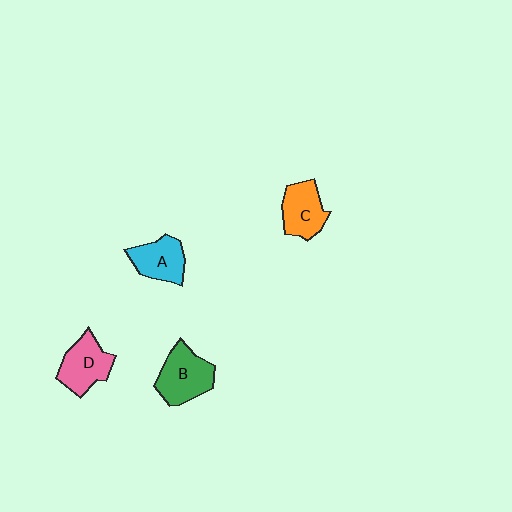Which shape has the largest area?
Shape B (green).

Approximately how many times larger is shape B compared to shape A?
Approximately 1.3 times.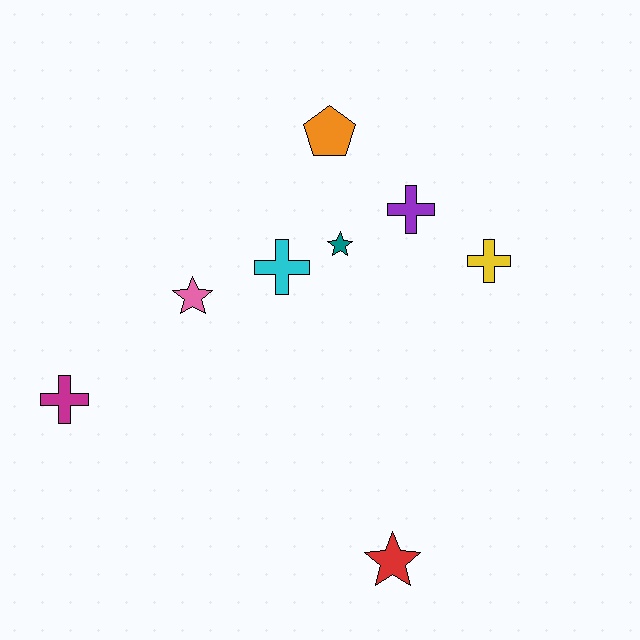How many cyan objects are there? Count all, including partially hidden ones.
There is 1 cyan object.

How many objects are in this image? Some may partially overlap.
There are 8 objects.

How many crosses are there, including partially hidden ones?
There are 4 crosses.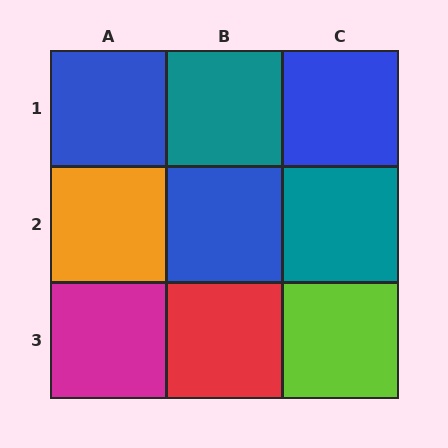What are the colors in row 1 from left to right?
Blue, teal, blue.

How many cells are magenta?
1 cell is magenta.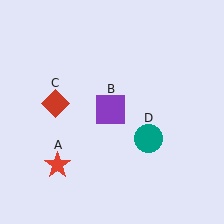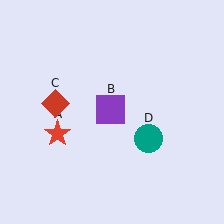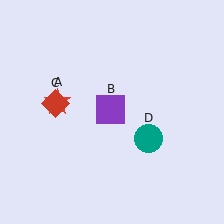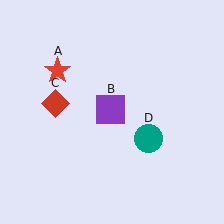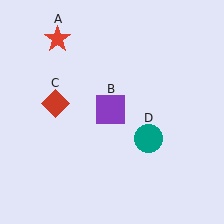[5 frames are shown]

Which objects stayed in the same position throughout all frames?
Purple square (object B) and red diamond (object C) and teal circle (object D) remained stationary.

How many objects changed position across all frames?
1 object changed position: red star (object A).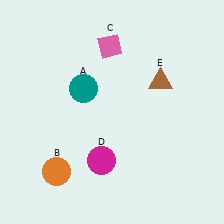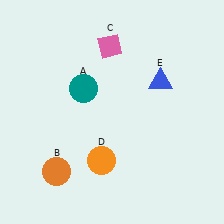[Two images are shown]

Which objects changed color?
D changed from magenta to orange. E changed from brown to blue.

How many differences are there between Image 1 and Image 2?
There are 2 differences between the two images.